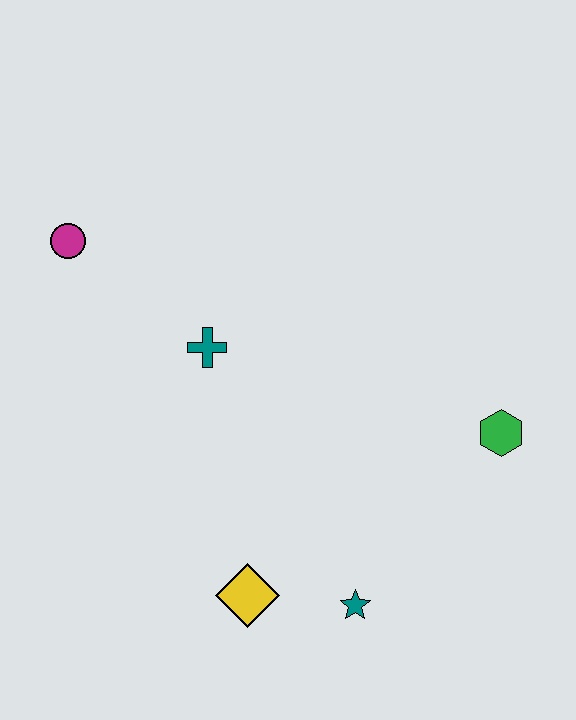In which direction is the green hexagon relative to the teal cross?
The green hexagon is to the right of the teal cross.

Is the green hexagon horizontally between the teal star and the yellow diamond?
No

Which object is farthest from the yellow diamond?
The magenta circle is farthest from the yellow diamond.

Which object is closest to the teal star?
The yellow diamond is closest to the teal star.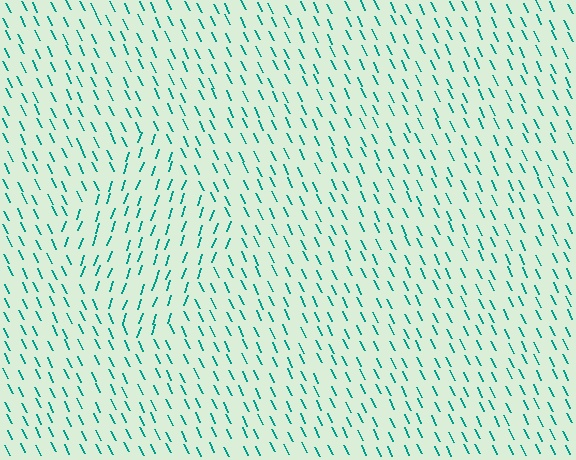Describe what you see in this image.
The image is filled with small teal line segments. A diamond region in the image has lines oriented differently from the surrounding lines, creating a visible texture boundary.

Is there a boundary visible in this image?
Yes, there is a texture boundary formed by a change in line orientation.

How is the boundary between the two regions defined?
The boundary is defined purely by a change in line orientation (approximately 45 degrees difference). All lines are the same color and thickness.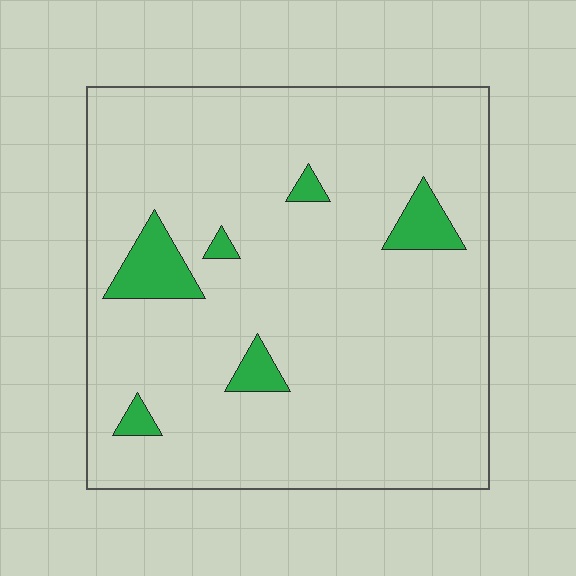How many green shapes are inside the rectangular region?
6.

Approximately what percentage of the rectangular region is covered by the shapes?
Approximately 10%.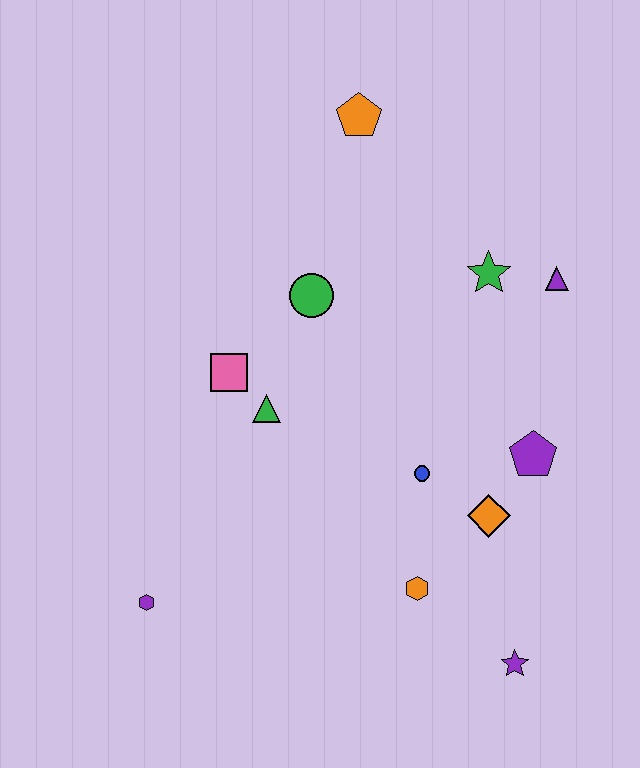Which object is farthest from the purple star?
The orange pentagon is farthest from the purple star.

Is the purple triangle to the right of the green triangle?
Yes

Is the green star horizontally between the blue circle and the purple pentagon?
Yes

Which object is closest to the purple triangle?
The green star is closest to the purple triangle.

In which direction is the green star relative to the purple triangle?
The green star is to the left of the purple triangle.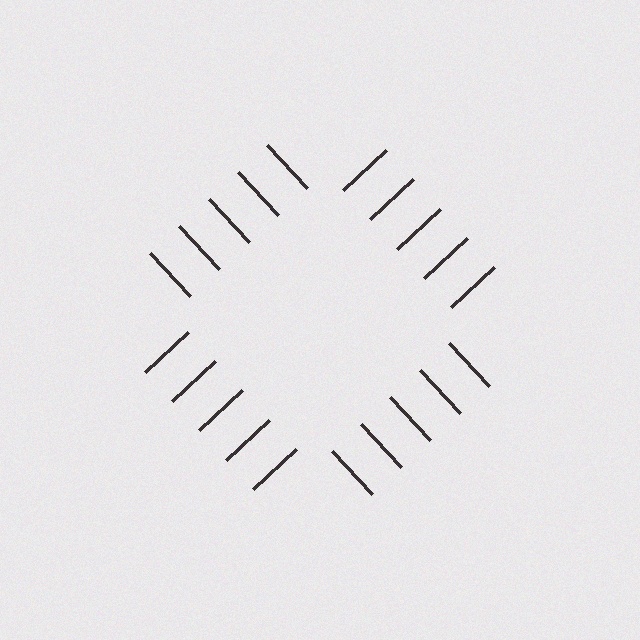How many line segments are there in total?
20 — 5 along each of the 4 edges.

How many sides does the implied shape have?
4 sides — the line-ends trace a square.